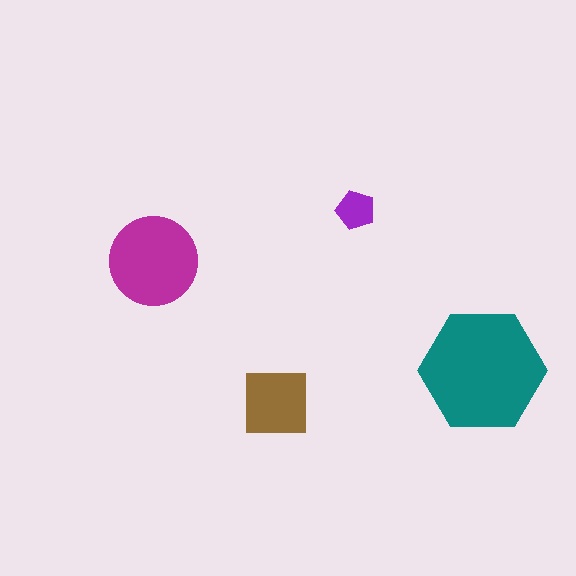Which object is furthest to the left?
The magenta circle is leftmost.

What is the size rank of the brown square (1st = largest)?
3rd.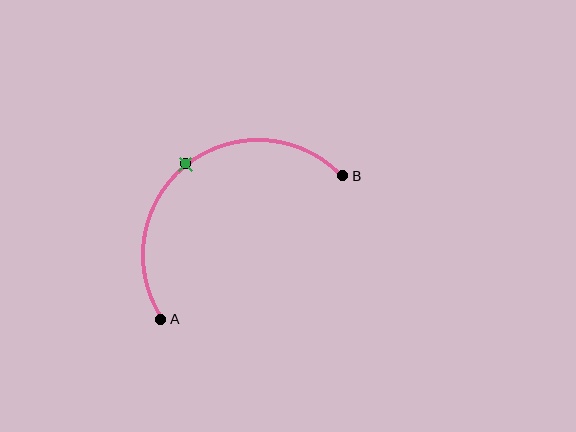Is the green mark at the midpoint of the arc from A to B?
Yes. The green mark lies on the arc at equal arc-length from both A and B — it is the arc midpoint.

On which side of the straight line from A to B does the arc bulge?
The arc bulges above and to the left of the straight line connecting A and B.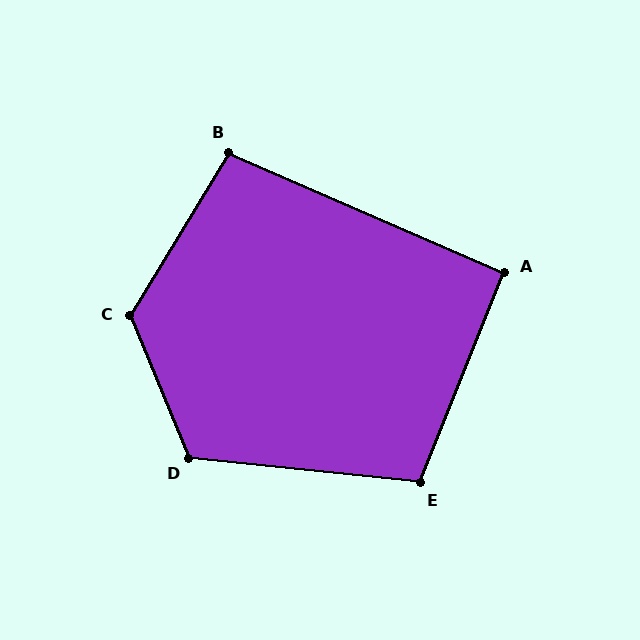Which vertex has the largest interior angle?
C, at approximately 126 degrees.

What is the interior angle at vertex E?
Approximately 106 degrees (obtuse).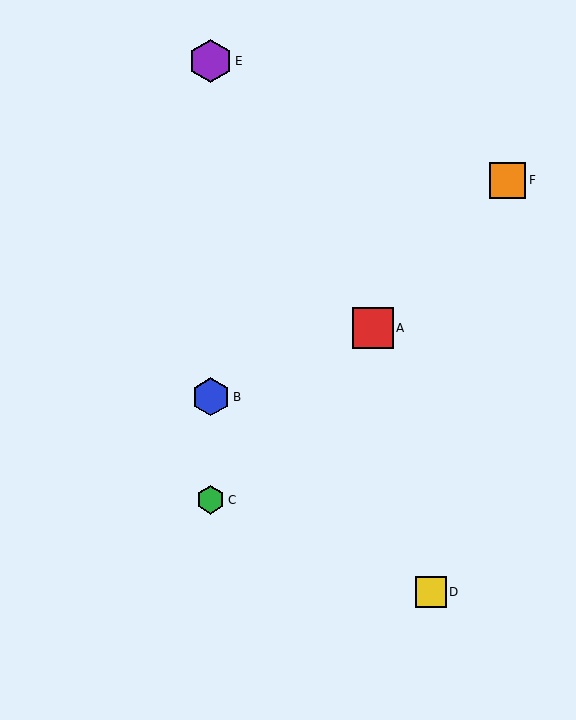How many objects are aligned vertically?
3 objects (B, C, E) are aligned vertically.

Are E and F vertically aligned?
No, E is at x≈211 and F is at x≈508.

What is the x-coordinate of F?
Object F is at x≈508.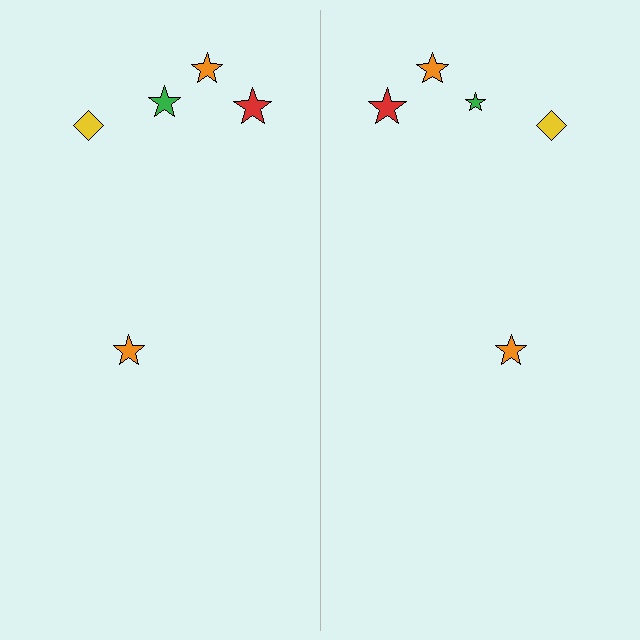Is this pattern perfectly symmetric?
No, the pattern is not perfectly symmetric. The green star on the right side has a different size than its mirror counterpart.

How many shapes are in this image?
There are 10 shapes in this image.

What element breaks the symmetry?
The green star on the right side has a different size than its mirror counterpart.